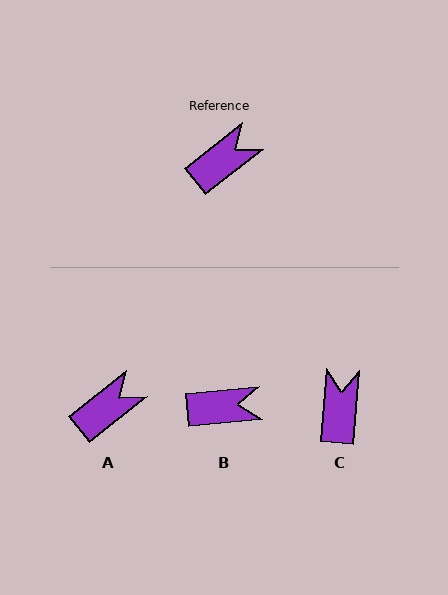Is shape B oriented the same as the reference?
No, it is off by about 32 degrees.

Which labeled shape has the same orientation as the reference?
A.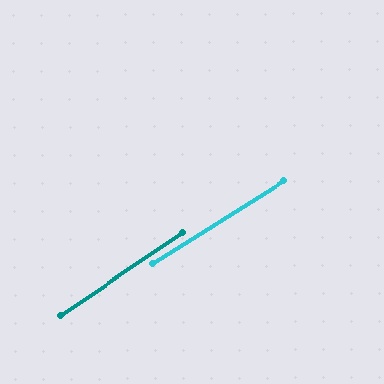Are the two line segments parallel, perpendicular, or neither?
Parallel — their directions differ by only 1.6°.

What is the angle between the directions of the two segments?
Approximately 2 degrees.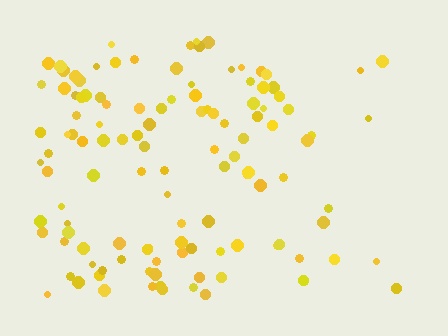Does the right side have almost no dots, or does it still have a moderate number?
Still a moderate number, just noticeably fewer than the left.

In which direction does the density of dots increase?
From right to left, with the left side densest.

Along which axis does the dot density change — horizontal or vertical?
Horizontal.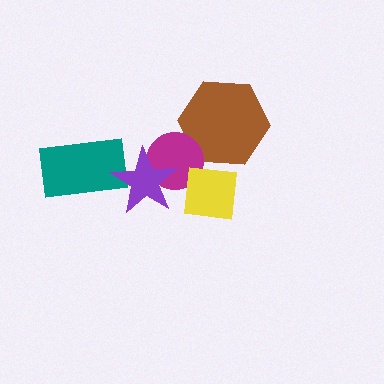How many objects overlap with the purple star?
2 objects overlap with the purple star.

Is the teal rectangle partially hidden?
Yes, it is partially covered by another shape.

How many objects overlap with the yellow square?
1 object overlaps with the yellow square.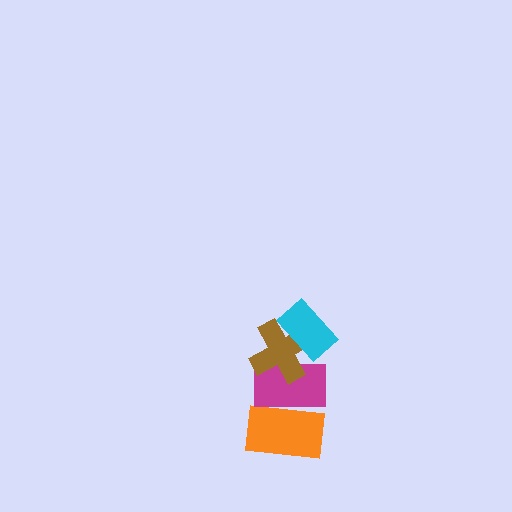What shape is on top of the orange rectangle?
The magenta rectangle is on top of the orange rectangle.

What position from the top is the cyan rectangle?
The cyan rectangle is 1st from the top.